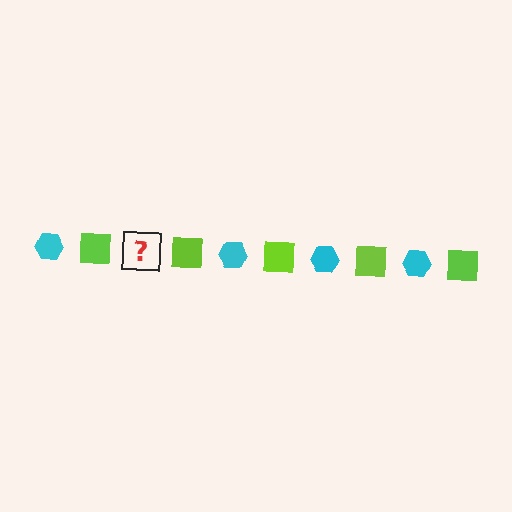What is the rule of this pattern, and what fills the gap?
The rule is that the pattern alternates between cyan hexagon and lime square. The gap should be filled with a cyan hexagon.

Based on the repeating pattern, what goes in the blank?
The blank should be a cyan hexagon.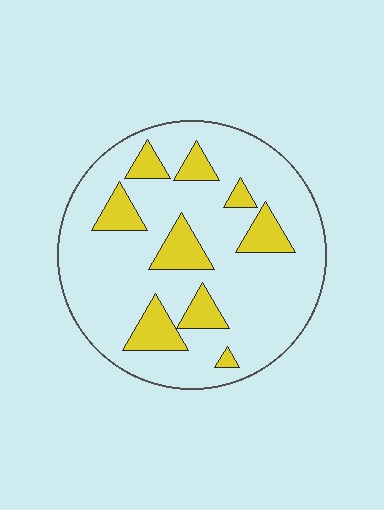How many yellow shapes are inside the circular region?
9.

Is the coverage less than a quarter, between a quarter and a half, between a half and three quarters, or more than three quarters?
Less than a quarter.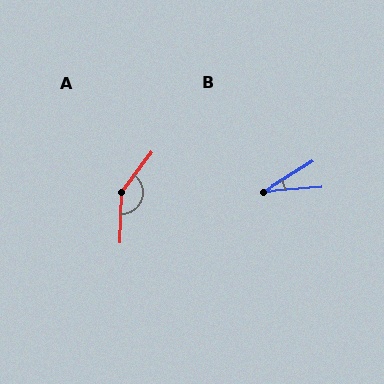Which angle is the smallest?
B, at approximately 27 degrees.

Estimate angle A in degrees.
Approximately 145 degrees.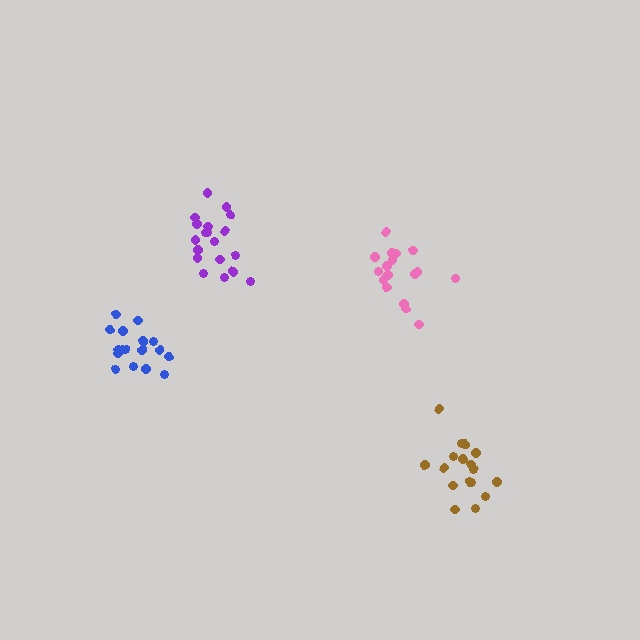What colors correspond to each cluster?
The clusters are colored: brown, pink, purple, blue.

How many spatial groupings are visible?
There are 4 spatial groupings.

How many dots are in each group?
Group 1: 17 dots, Group 2: 18 dots, Group 3: 19 dots, Group 4: 18 dots (72 total).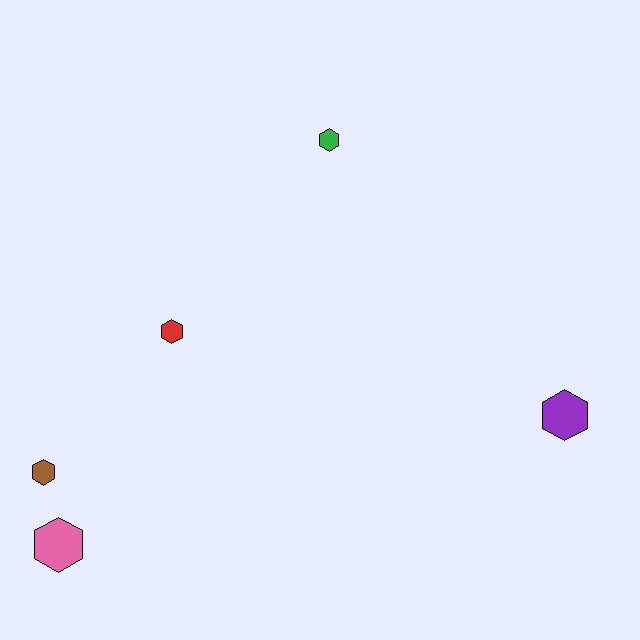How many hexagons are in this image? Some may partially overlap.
There are 5 hexagons.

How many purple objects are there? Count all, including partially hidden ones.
There is 1 purple object.